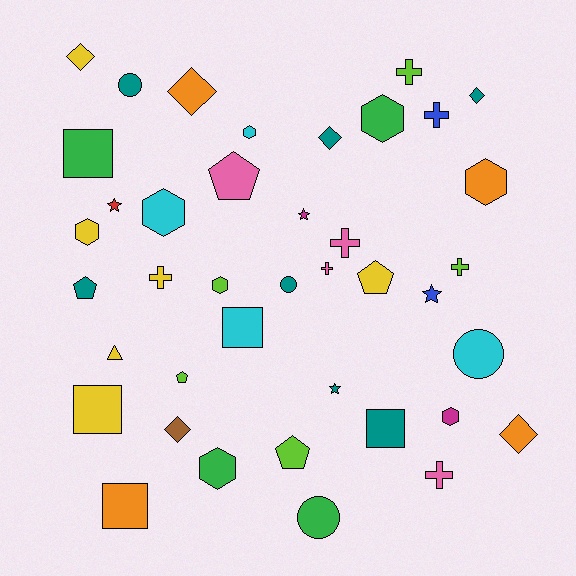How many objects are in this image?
There are 40 objects.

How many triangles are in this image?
There is 1 triangle.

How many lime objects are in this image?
There are 5 lime objects.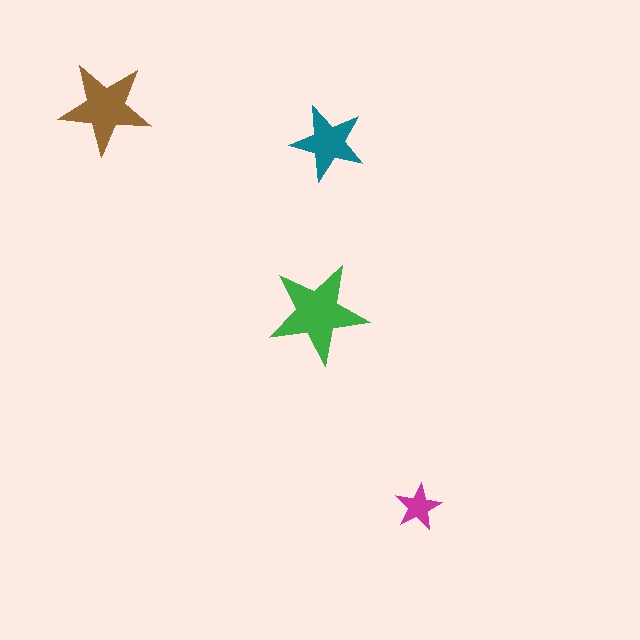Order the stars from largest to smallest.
the green one, the brown one, the teal one, the magenta one.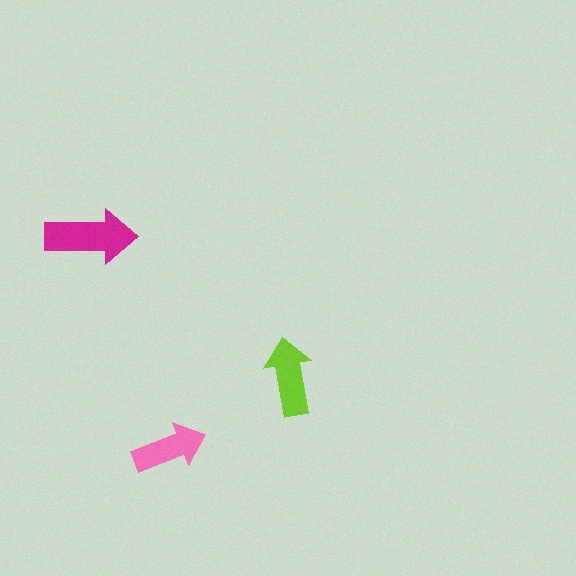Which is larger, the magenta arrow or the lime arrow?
The magenta one.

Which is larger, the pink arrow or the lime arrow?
The lime one.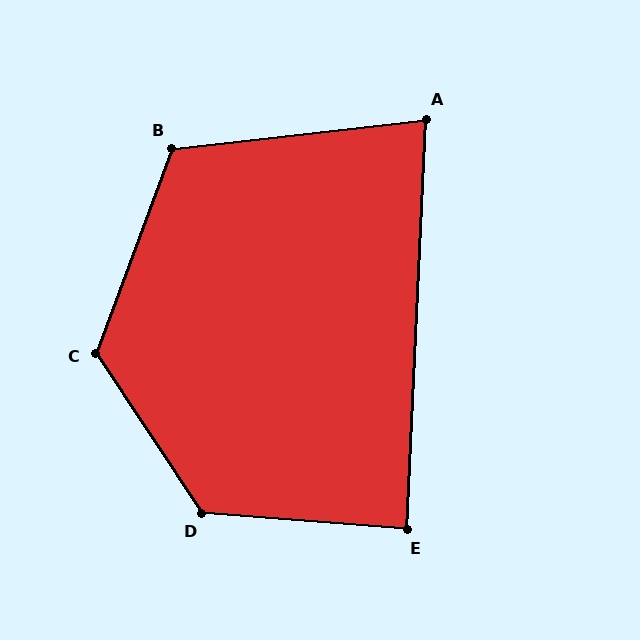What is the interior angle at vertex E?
Approximately 88 degrees (approximately right).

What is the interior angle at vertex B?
Approximately 117 degrees (obtuse).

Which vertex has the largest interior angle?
D, at approximately 128 degrees.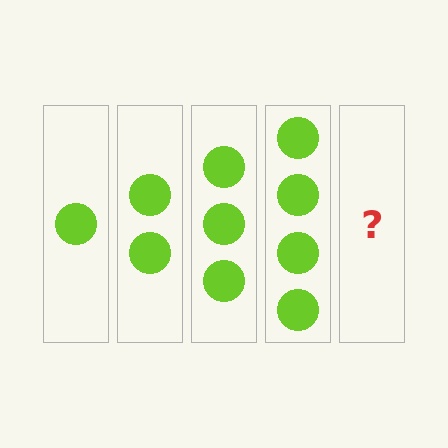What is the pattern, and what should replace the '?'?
The pattern is that each step adds one more circle. The '?' should be 5 circles.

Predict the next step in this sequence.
The next step is 5 circles.